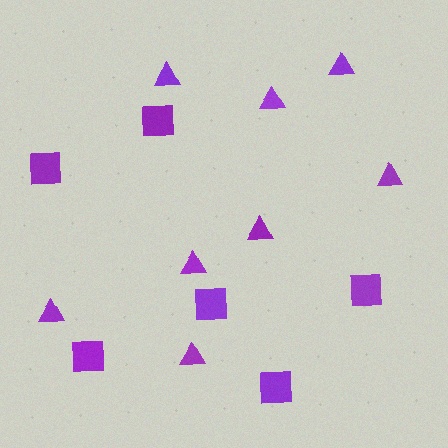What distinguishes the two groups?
There are 2 groups: one group of triangles (8) and one group of squares (6).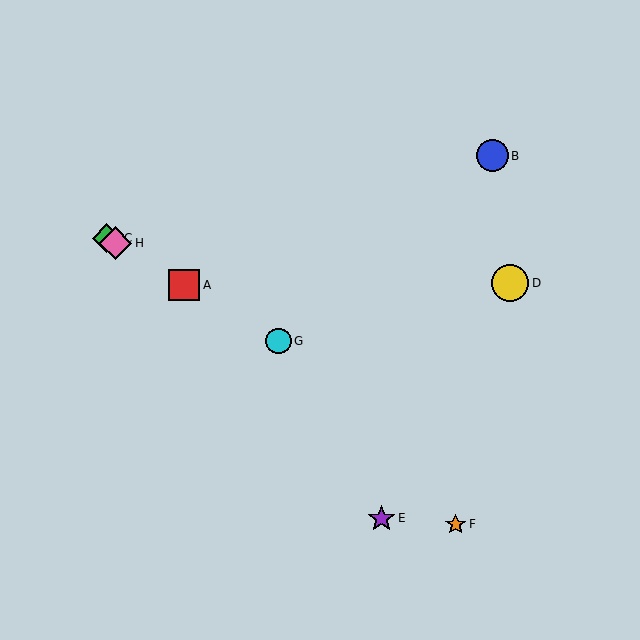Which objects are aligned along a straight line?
Objects A, C, G, H are aligned along a straight line.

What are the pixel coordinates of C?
Object C is at (107, 238).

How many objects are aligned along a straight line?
4 objects (A, C, G, H) are aligned along a straight line.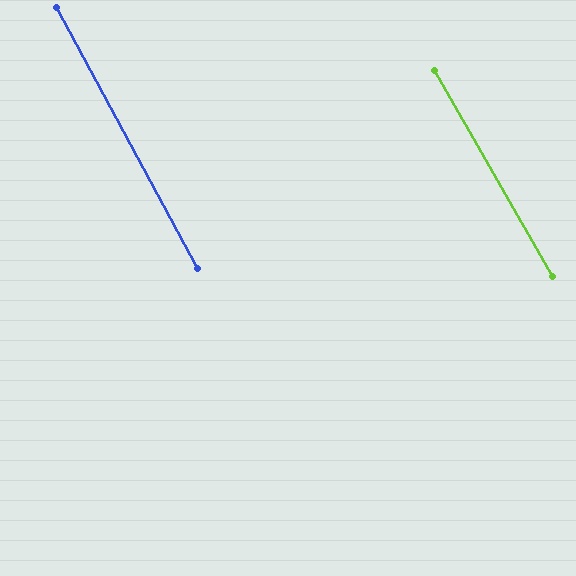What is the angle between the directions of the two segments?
Approximately 1 degree.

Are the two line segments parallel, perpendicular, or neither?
Parallel — their directions differ by only 1.3°.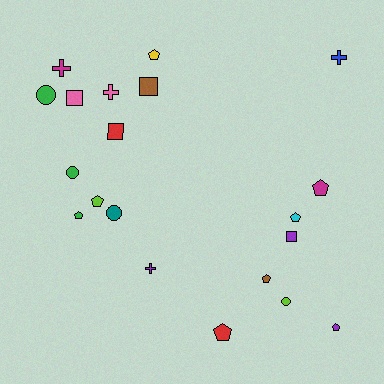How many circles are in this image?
There are 4 circles.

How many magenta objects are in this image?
There are 2 magenta objects.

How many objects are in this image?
There are 20 objects.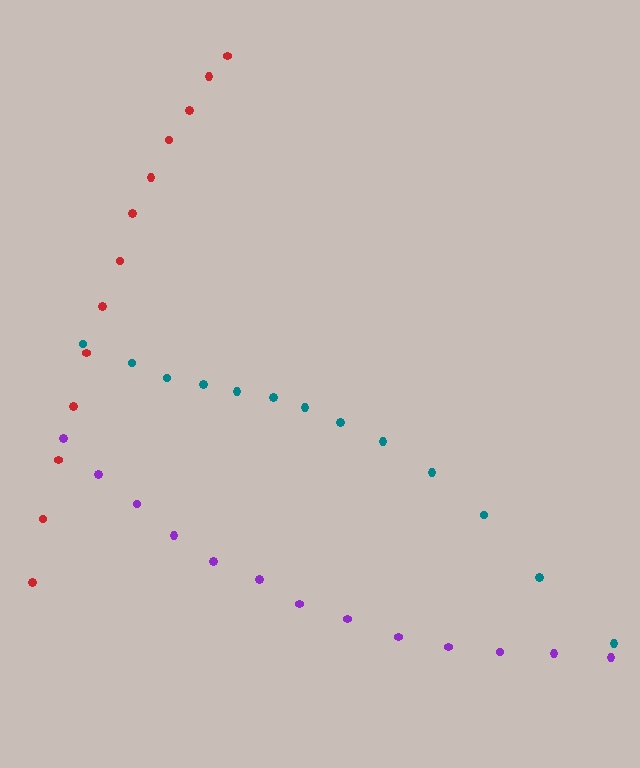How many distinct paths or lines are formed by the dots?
There are 3 distinct paths.